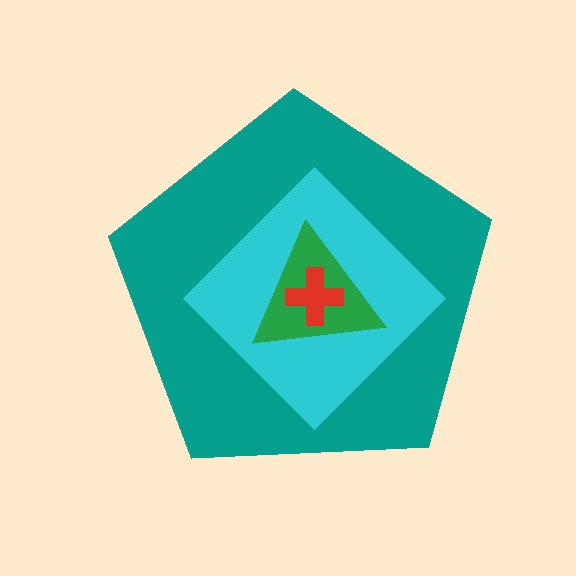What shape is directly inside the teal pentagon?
The cyan diamond.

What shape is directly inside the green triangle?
The red cross.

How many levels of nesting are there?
4.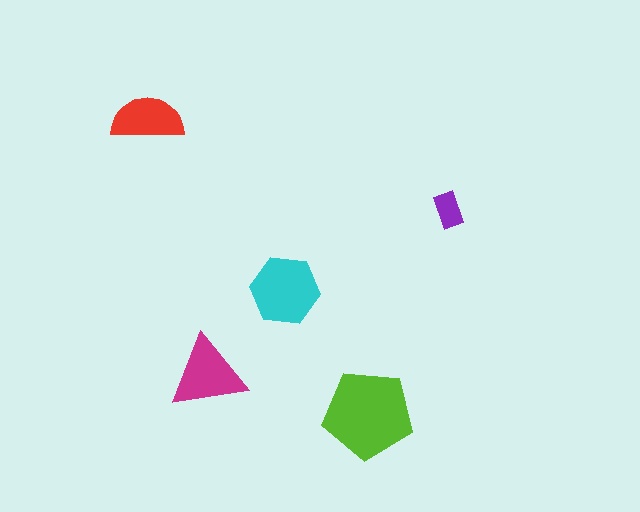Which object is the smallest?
The purple rectangle.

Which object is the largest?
The lime pentagon.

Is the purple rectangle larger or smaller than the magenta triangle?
Smaller.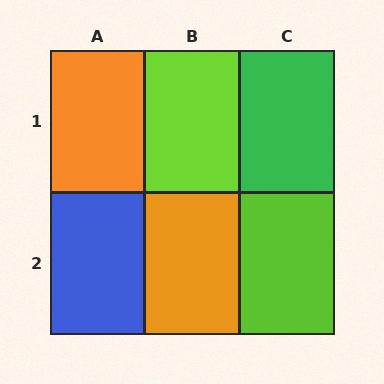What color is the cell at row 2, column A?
Blue.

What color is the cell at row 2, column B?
Orange.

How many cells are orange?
2 cells are orange.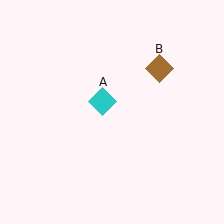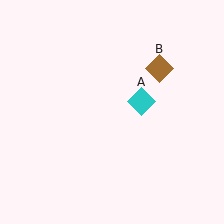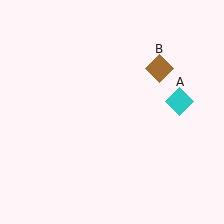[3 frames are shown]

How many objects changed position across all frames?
1 object changed position: cyan diamond (object A).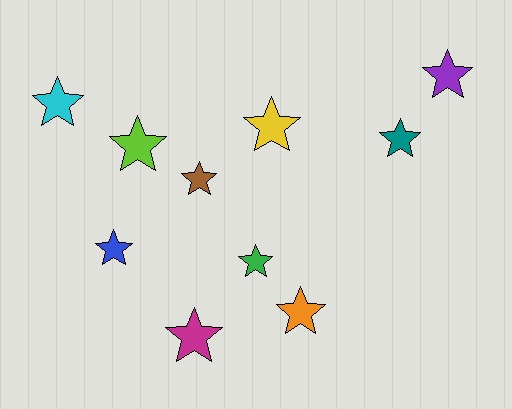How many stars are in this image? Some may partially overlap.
There are 10 stars.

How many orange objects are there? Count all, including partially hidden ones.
There is 1 orange object.